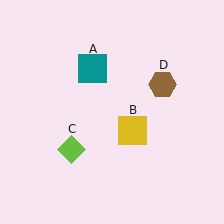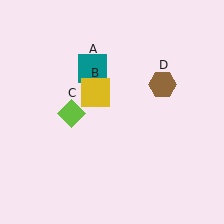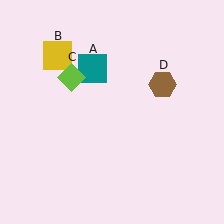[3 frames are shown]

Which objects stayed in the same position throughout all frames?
Teal square (object A) and brown hexagon (object D) remained stationary.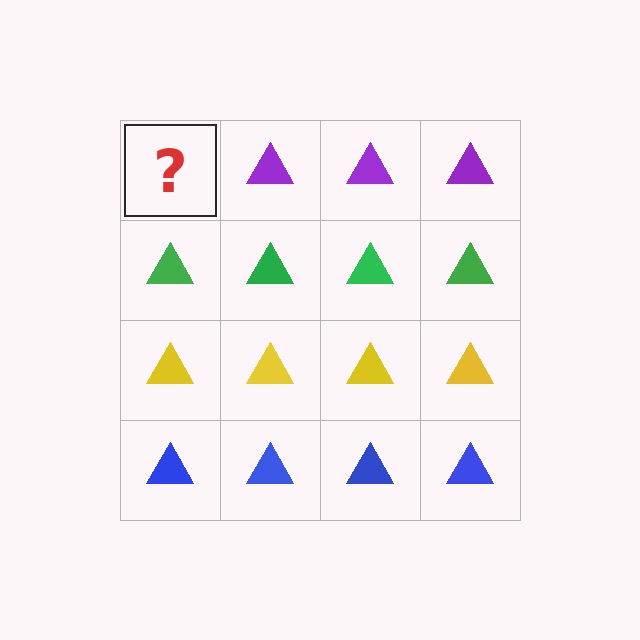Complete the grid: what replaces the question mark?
The question mark should be replaced with a purple triangle.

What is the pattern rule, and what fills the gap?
The rule is that each row has a consistent color. The gap should be filled with a purple triangle.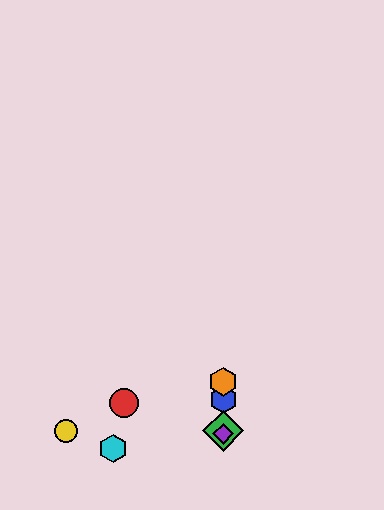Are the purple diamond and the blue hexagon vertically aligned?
Yes, both are at x≈223.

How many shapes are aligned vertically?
4 shapes (the blue hexagon, the green diamond, the purple diamond, the orange hexagon) are aligned vertically.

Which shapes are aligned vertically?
The blue hexagon, the green diamond, the purple diamond, the orange hexagon are aligned vertically.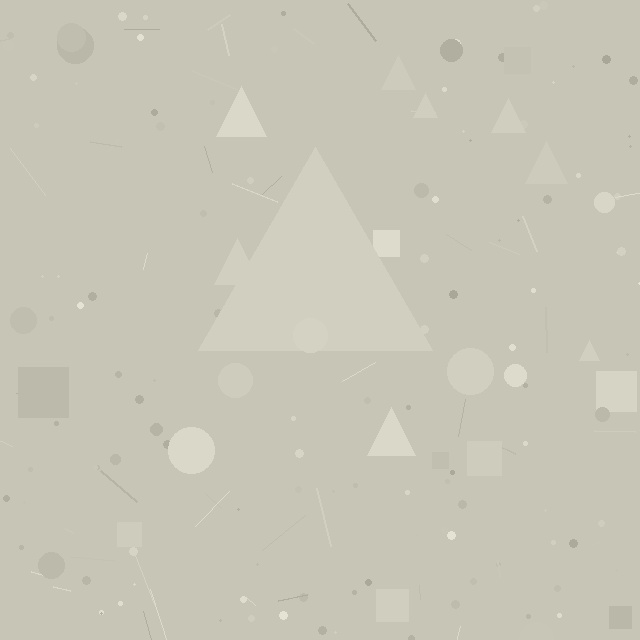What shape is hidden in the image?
A triangle is hidden in the image.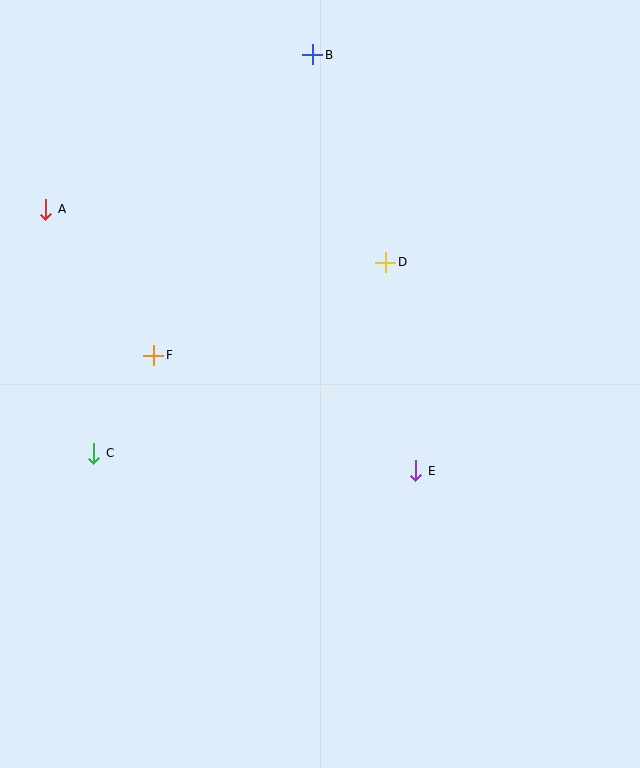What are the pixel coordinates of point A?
Point A is at (46, 209).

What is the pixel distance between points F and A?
The distance between F and A is 181 pixels.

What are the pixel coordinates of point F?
Point F is at (154, 355).